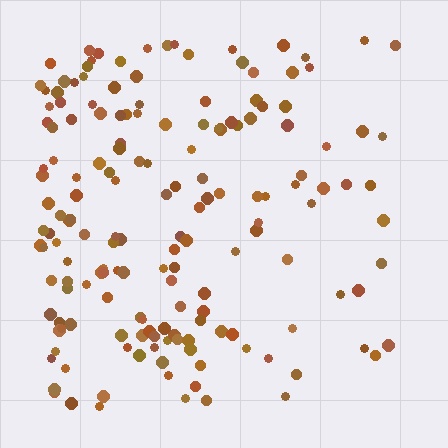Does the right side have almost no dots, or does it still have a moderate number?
Still a moderate number, just noticeably fewer than the left.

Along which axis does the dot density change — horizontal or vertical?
Horizontal.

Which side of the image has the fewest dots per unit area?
The right.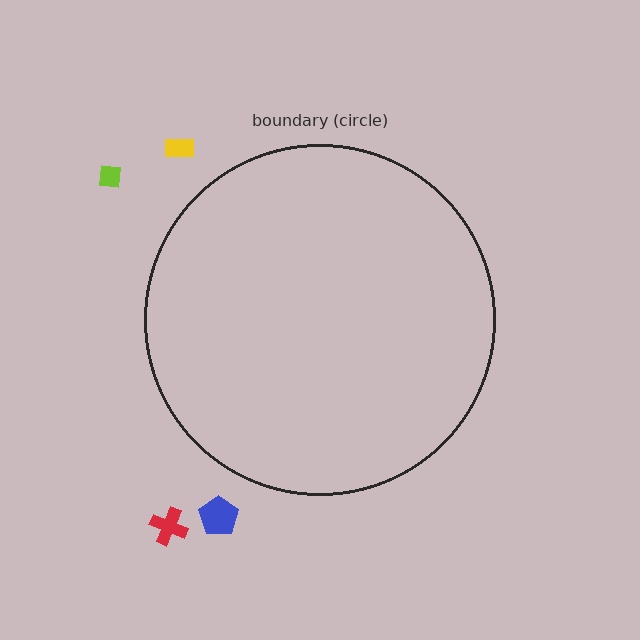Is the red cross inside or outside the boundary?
Outside.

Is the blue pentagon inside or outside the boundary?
Outside.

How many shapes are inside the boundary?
0 inside, 4 outside.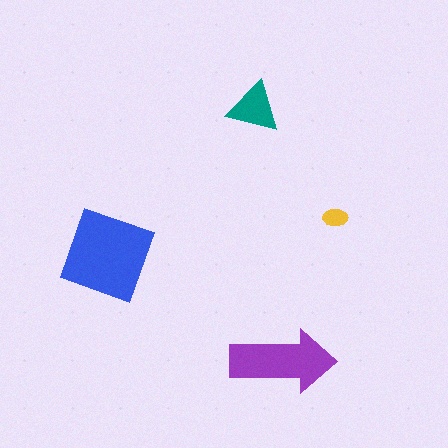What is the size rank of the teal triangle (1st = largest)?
3rd.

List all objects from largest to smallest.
The blue diamond, the purple arrow, the teal triangle, the yellow ellipse.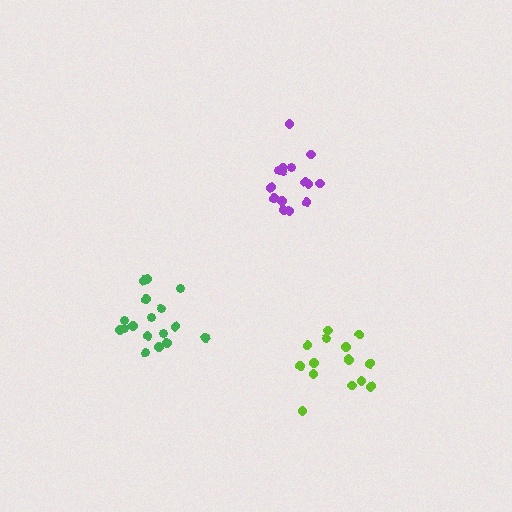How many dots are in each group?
Group 1: 15 dots, Group 2: 17 dots, Group 3: 15 dots (47 total).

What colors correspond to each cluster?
The clusters are colored: purple, green, lime.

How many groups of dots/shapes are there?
There are 3 groups.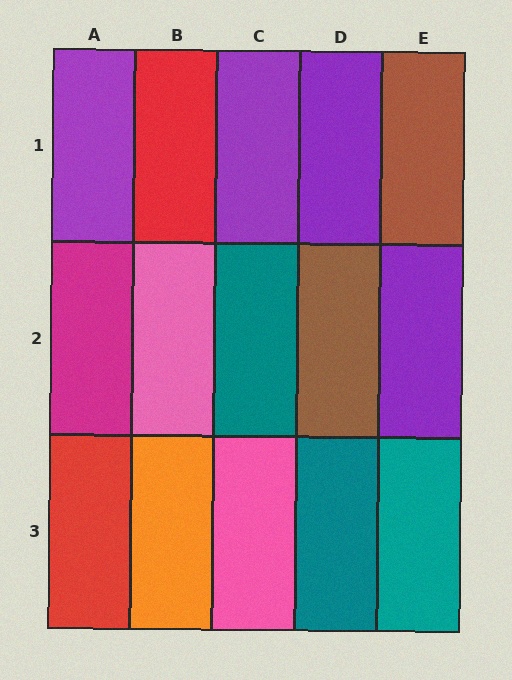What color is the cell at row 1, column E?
Brown.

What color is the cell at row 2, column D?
Brown.